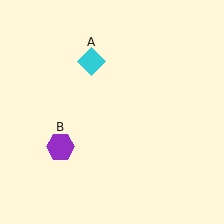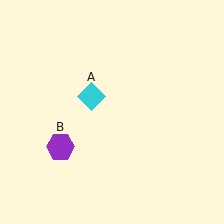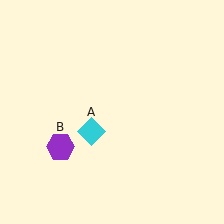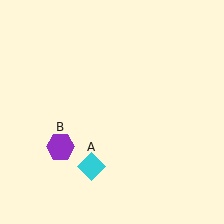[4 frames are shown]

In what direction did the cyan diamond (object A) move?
The cyan diamond (object A) moved down.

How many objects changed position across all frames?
1 object changed position: cyan diamond (object A).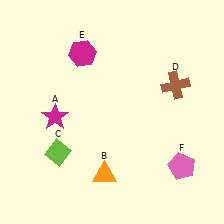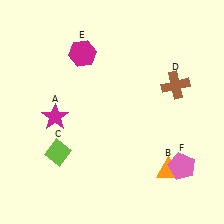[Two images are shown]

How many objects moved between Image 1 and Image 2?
1 object moved between the two images.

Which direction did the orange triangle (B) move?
The orange triangle (B) moved right.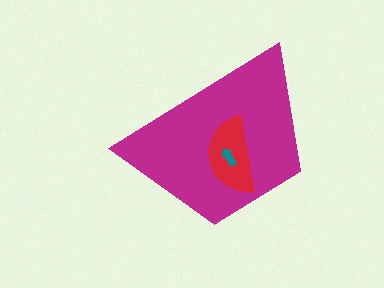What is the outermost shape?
The magenta trapezoid.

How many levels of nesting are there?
3.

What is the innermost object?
The teal arrow.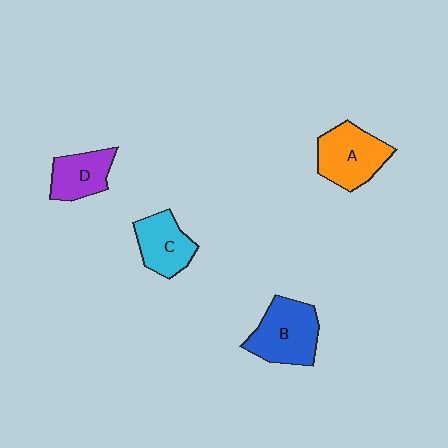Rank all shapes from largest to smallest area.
From largest to smallest: B (blue), A (orange), C (cyan), D (purple).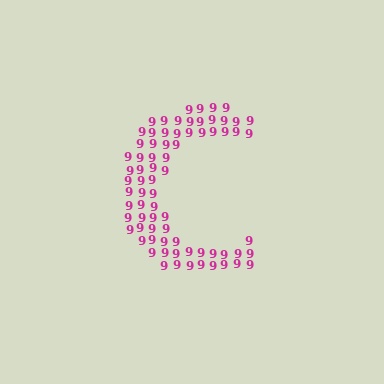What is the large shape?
The large shape is the letter C.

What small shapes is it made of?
It is made of small digit 9's.